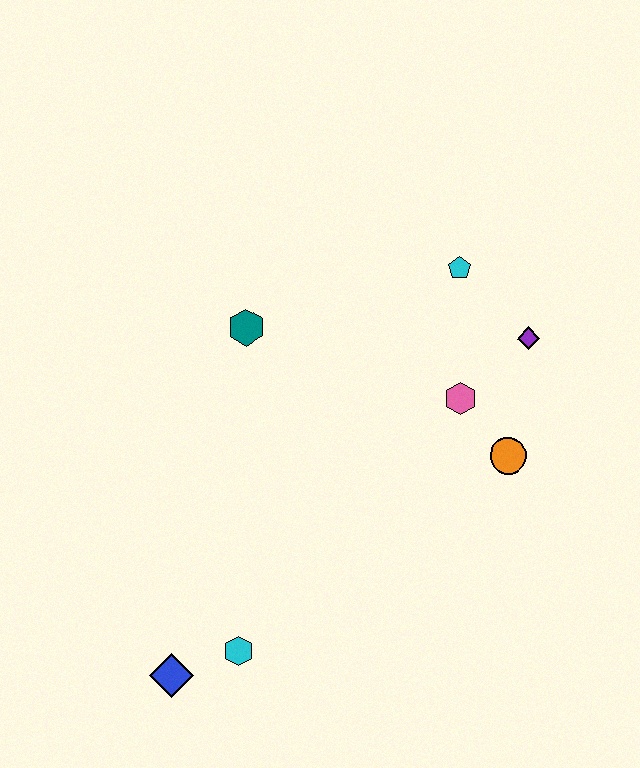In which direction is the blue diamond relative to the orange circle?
The blue diamond is to the left of the orange circle.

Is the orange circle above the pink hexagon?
No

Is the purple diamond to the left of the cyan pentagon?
No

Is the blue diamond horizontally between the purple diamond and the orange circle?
No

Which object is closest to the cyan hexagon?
The blue diamond is closest to the cyan hexagon.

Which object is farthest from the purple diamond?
The blue diamond is farthest from the purple diamond.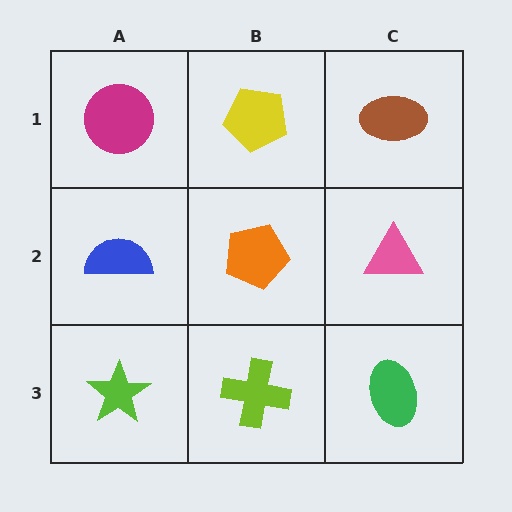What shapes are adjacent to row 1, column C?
A pink triangle (row 2, column C), a yellow pentagon (row 1, column B).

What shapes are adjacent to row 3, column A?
A blue semicircle (row 2, column A), a lime cross (row 3, column B).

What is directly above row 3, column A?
A blue semicircle.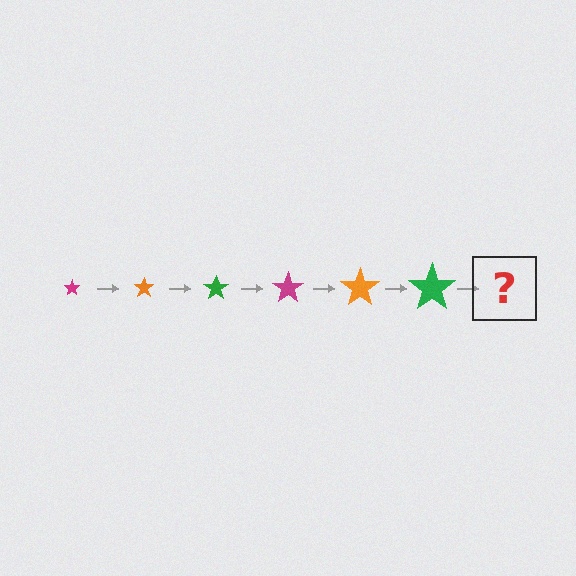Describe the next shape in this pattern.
It should be a magenta star, larger than the previous one.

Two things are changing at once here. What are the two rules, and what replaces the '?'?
The two rules are that the star grows larger each step and the color cycles through magenta, orange, and green. The '?' should be a magenta star, larger than the previous one.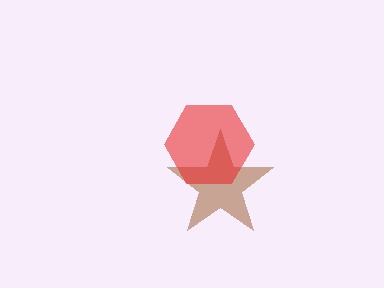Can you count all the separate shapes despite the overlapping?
Yes, there are 2 separate shapes.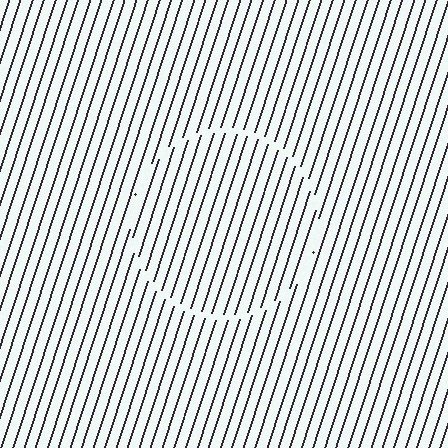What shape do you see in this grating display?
An illusory circle. The interior of the shape contains the same grating, shifted by half a period — the contour is defined by the phase discontinuity where line-ends from the inner and outer gratings abut.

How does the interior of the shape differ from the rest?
The interior of the shape contains the same grating, shifted by half a period — the contour is defined by the phase discontinuity where line-ends from the inner and outer gratings abut.